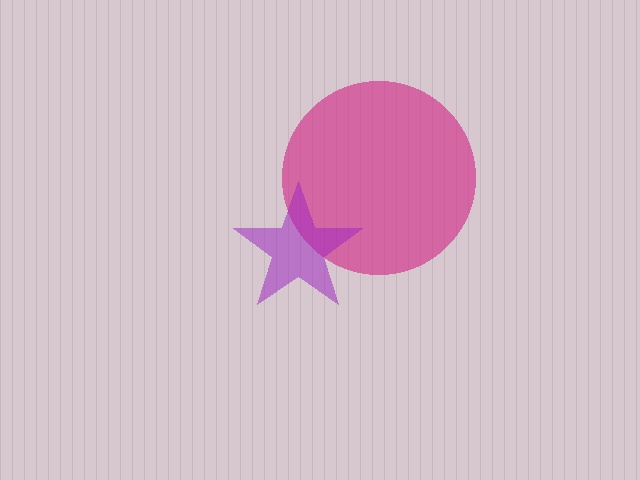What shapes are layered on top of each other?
The layered shapes are: a magenta circle, a purple star.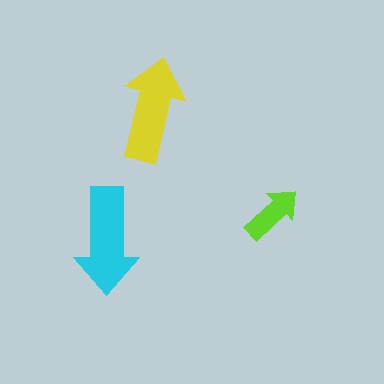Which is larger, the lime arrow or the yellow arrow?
The yellow one.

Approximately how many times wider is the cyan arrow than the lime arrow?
About 2 times wider.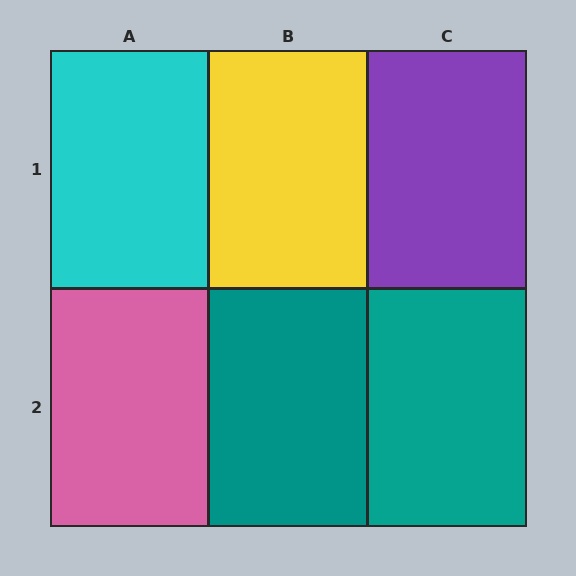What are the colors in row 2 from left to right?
Pink, teal, teal.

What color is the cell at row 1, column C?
Purple.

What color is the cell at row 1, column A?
Cyan.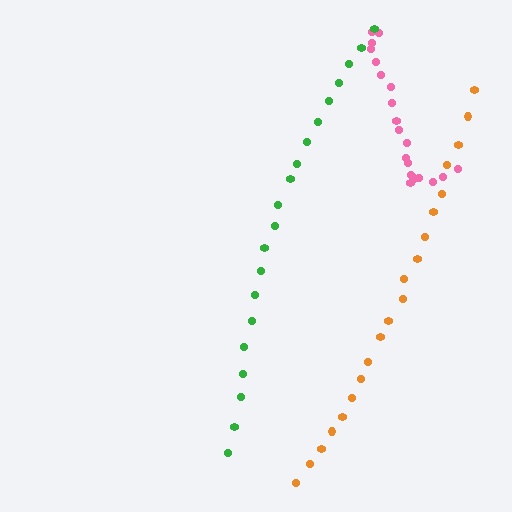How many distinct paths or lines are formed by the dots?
There are 3 distinct paths.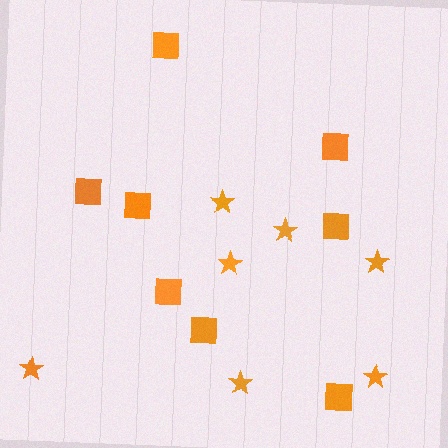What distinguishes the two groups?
There are 2 groups: one group of stars (7) and one group of squares (8).